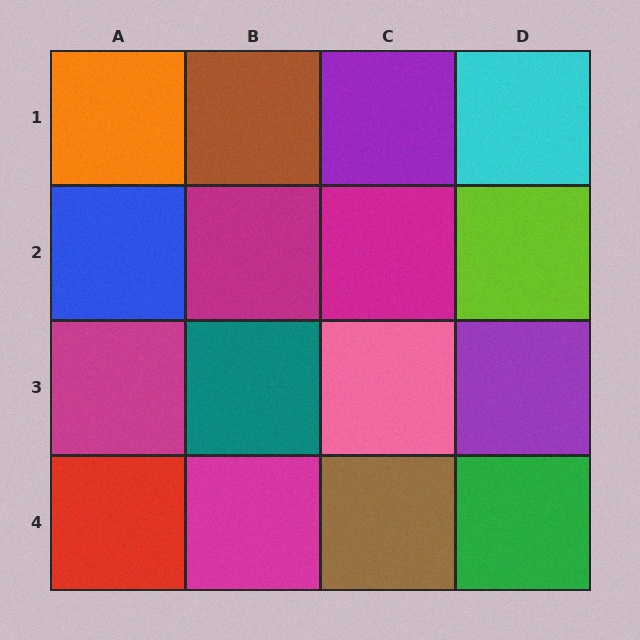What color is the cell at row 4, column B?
Magenta.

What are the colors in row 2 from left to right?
Blue, magenta, magenta, lime.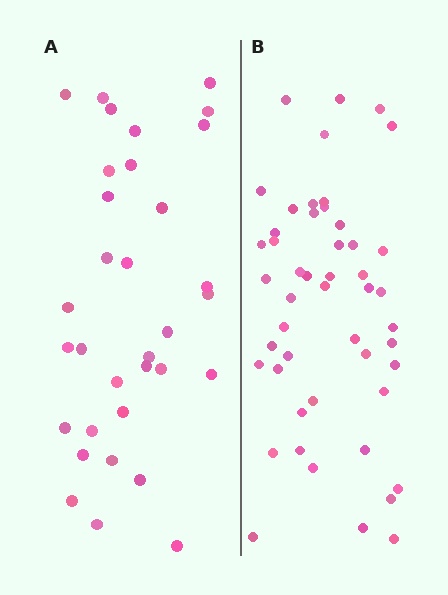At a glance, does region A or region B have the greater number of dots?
Region B (the right region) has more dots.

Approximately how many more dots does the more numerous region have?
Region B has approximately 15 more dots than region A.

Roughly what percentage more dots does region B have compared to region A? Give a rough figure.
About 50% more.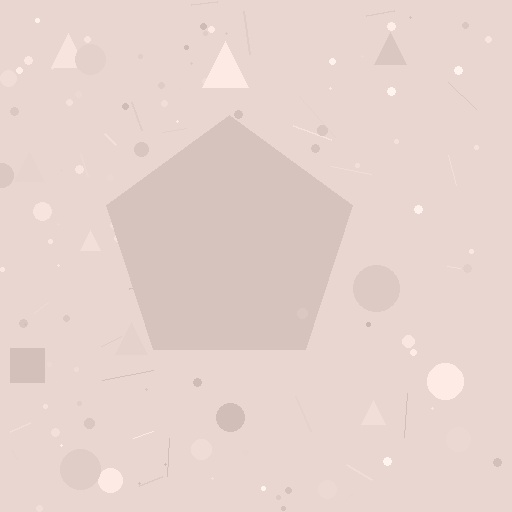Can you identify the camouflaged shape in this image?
The camouflaged shape is a pentagon.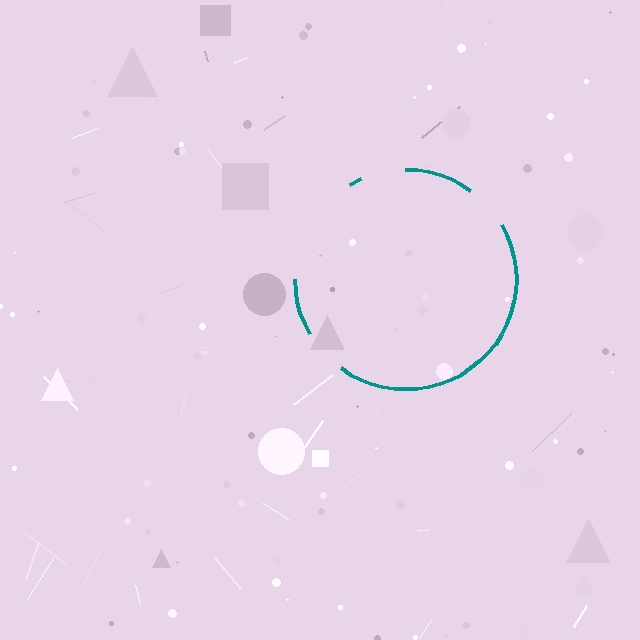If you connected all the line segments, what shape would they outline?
They would outline a circle.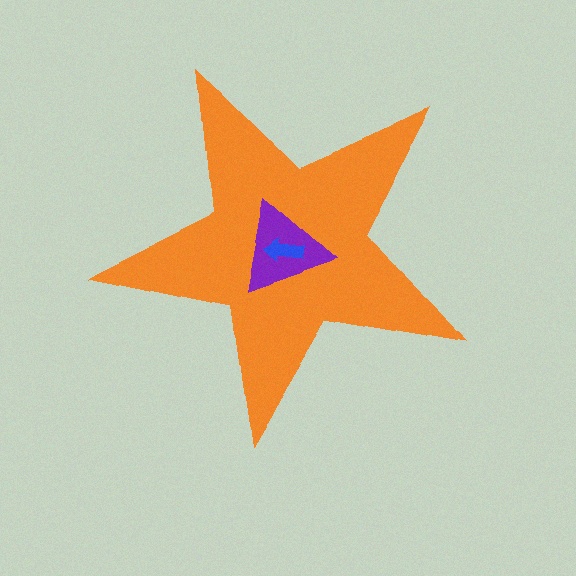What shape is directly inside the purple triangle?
The blue arrow.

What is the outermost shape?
The orange star.